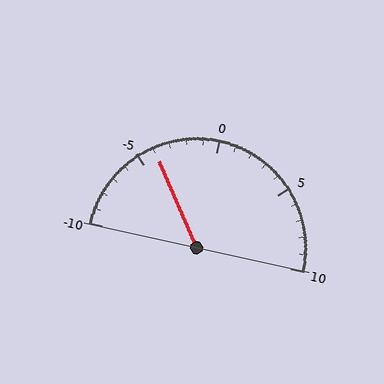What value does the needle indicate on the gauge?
The needle indicates approximately -4.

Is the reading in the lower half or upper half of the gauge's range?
The reading is in the lower half of the range (-10 to 10).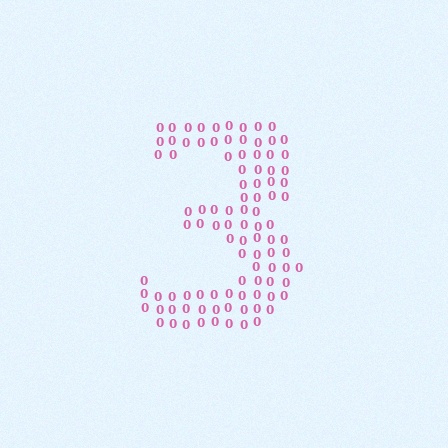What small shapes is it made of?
It is made of small digit 0's.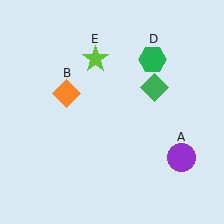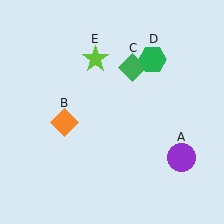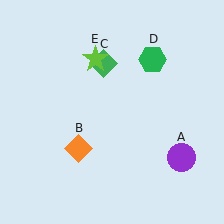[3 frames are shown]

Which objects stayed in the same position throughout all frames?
Purple circle (object A) and green hexagon (object D) and lime star (object E) remained stationary.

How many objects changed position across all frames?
2 objects changed position: orange diamond (object B), green diamond (object C).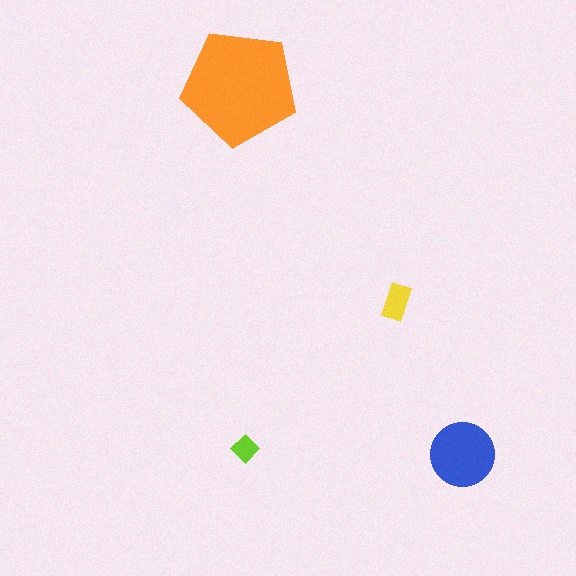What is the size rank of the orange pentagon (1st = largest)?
1st.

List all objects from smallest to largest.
The lime diamond, the yellow rectangle, the blue circle, the orange pentagon.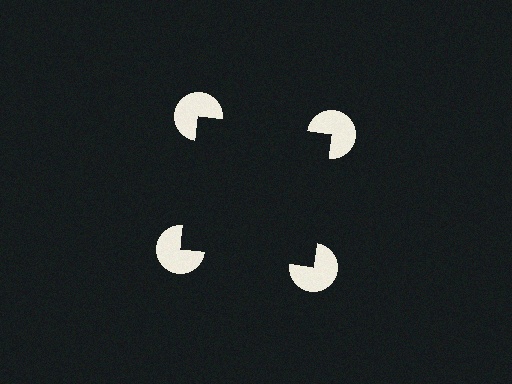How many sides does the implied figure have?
4 sides.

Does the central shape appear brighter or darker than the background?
It typically appears slightly darker than the background, even though no actual brightness change is drawn.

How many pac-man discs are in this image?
There are 4 — one at each vertex of the illusory square.